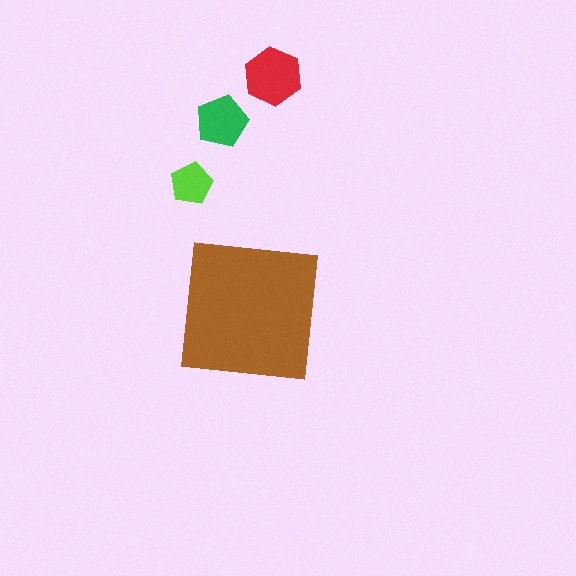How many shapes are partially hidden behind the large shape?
0 shapes are partially hidden.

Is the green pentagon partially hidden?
No, the green pentagon is fully visible.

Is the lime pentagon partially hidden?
No, the lime pentagon is fully visible.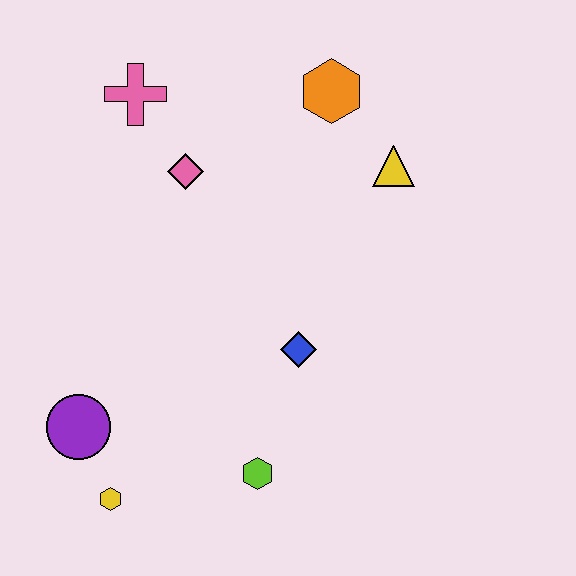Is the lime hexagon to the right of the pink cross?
Yes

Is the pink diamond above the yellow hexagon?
Yes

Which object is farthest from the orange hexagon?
The yellow hexagon is farthest from the orange hexagon.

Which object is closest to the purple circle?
The yellow hexagon is closest to the purple circle.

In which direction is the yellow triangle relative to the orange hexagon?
The yellow triangle is below the orange hexagon.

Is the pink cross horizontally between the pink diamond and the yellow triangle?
No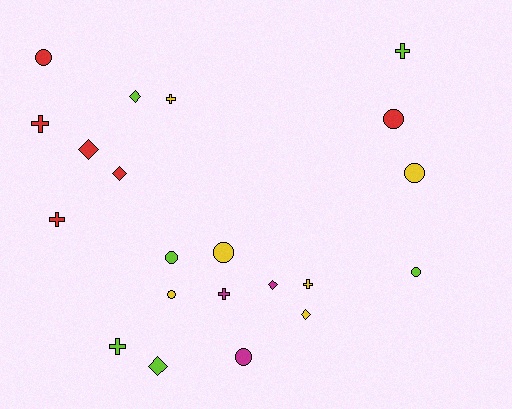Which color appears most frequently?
Lime, with 6 objects.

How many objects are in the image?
There are 21 objects.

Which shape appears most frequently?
Circle, with 8 objects.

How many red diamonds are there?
There are 2 red diamonds.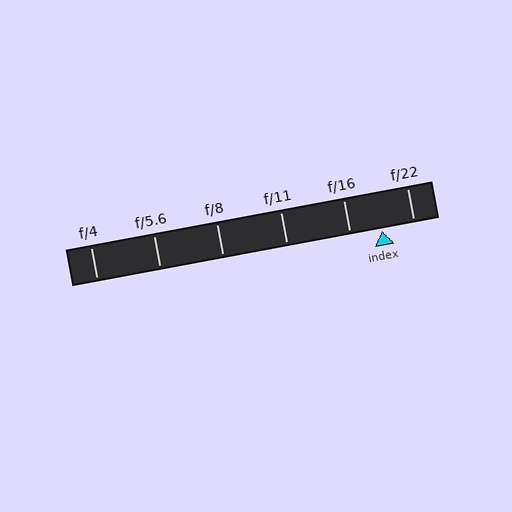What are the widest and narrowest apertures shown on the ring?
The widest aperture shown is f/4 and the narrowest is f/22.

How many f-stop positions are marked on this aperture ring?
There are 6 f-stop positions marked.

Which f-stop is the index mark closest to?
The index mark is closest to f/16.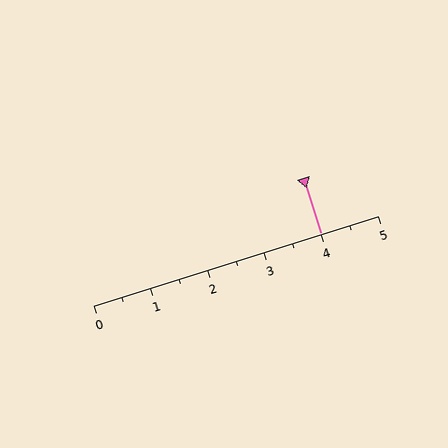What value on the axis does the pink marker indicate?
The marker indicates approximately 4.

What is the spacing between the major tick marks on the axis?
The major ticks are spaced 1 apart.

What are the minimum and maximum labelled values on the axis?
The axis runs from 0 to 5.